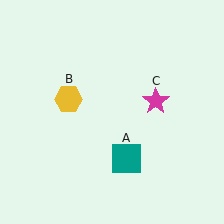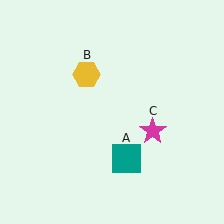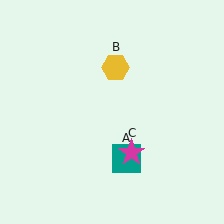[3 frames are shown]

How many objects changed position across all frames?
2 objects changed position: yellow hexagon (object B), magenta star (object C).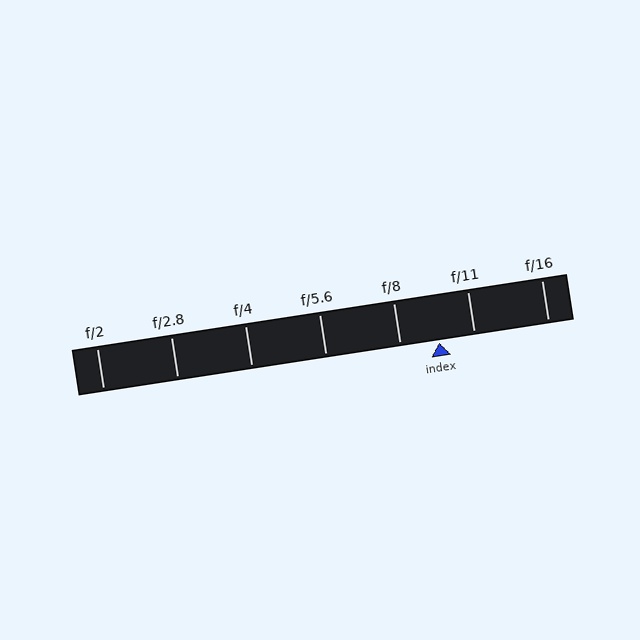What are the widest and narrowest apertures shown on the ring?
The widest aperture shown is f/2 and the narrowest is f/16.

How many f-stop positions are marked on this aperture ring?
There are 7 f-stop positions marked.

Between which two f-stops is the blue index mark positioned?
The index mark is between f/8 and f/11.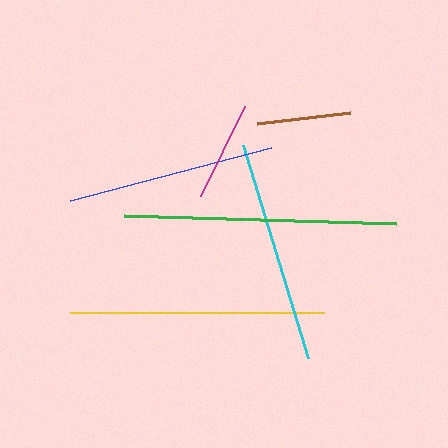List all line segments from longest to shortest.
From longest to shortest: green, yellow, cyan, blue, magenta, brown.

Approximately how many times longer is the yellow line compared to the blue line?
The yellow line is approximately 1.2 times the length of the blue line.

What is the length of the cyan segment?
The cyan segment is approximately 223 pixels long.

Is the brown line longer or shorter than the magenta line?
The magenta line is longer than the brown line.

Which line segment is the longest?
The green line is the longest at approximately 272 pixels.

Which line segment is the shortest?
The brown line is the shortest at approximately 94 pixels.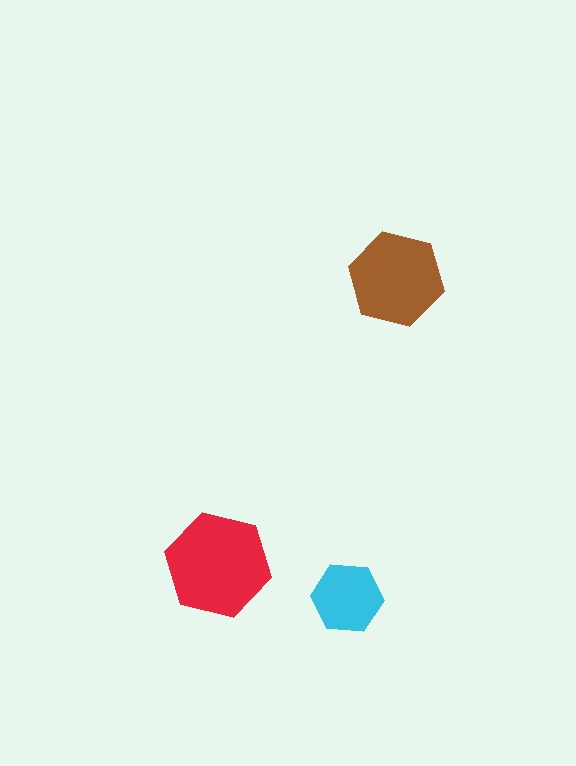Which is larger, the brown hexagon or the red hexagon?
The red one.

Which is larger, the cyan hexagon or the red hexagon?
The red one.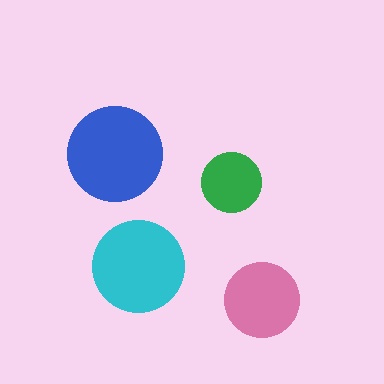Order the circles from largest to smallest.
the blue one, the cyan one, the pink one, the green one.